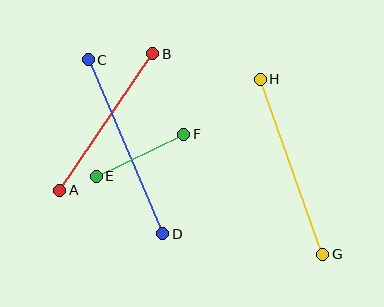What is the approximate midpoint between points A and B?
The midpoint is at approximately (106, 122) pixels.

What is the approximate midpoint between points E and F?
The midpoint is at approximately (140, 155) pixels.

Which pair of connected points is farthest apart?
Points C and D are farthest apart.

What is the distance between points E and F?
The distance is approximately 97 pixels.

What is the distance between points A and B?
The distance is approximately 165 pixels.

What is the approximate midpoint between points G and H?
The midpoint is at approximately (292, 167) pixels.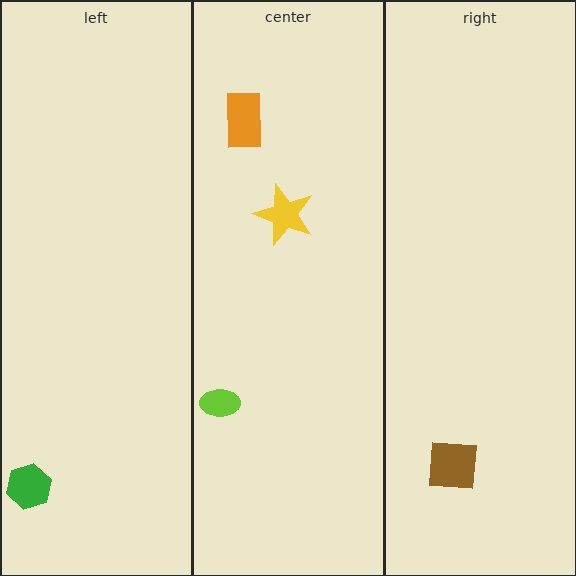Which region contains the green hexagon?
The left region.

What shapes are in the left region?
The green hexagon.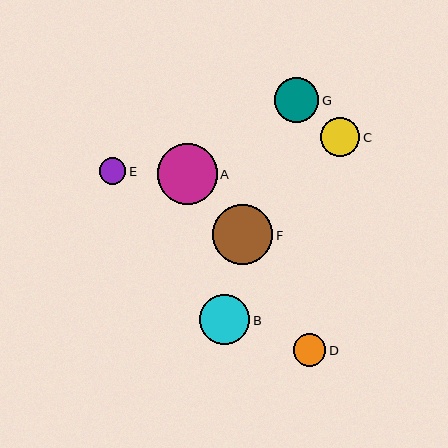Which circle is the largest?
Circle A is the largest with a size of approximately 60 pixels.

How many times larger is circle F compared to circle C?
Circle F is approximately 1.5 times the size of circle C.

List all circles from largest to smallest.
From largest to smallest: A, F, B, G, C, D, E.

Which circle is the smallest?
Circle E is the smallest with a size of approximately 27 pixels.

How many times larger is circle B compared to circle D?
Circle B is approximately 1.5 times the size of circle D.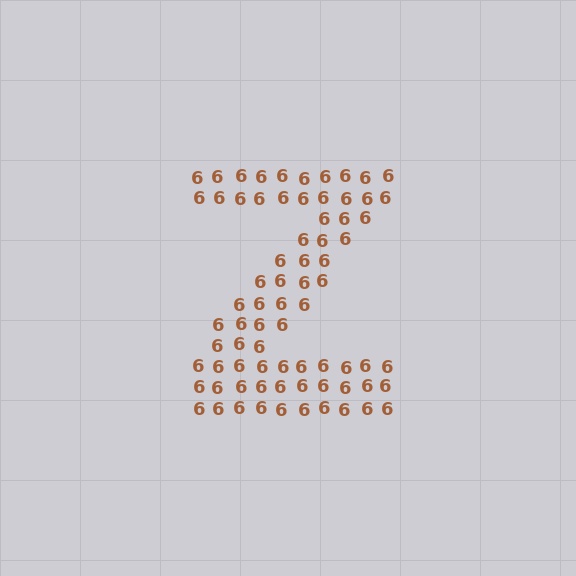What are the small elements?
The small elements are digit 6's.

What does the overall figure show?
The overall figure shows the letter Z.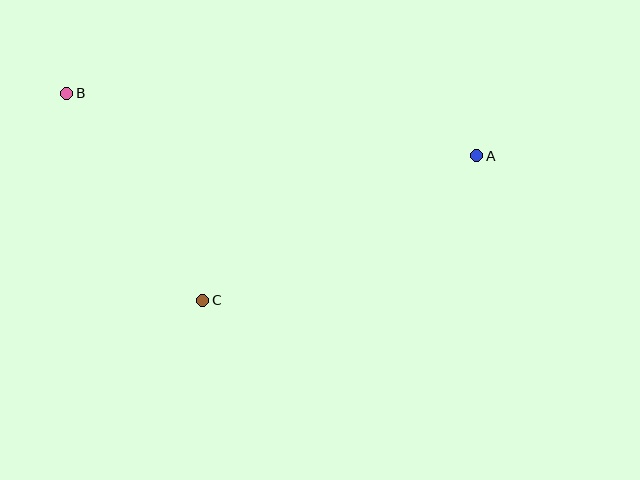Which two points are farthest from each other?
Points A and B are farthest from each other.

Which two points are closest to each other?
Points B and C are closest to each other.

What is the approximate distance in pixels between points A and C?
The distance between A and C is approximately 310 pixels.